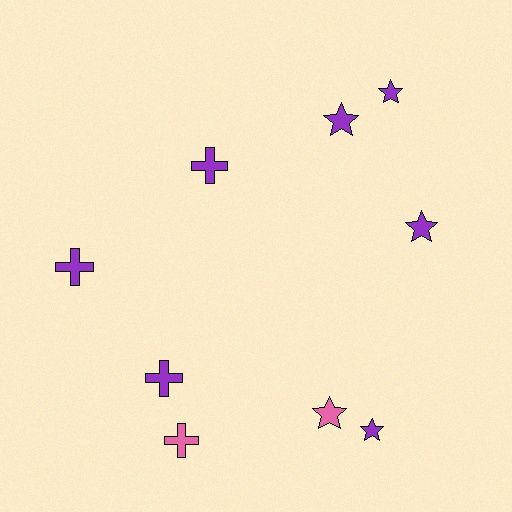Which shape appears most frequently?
Star, with 5 objects.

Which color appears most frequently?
Purple, with 7 objects.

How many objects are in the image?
There are 9 objects.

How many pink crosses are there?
There is 1 pink cross.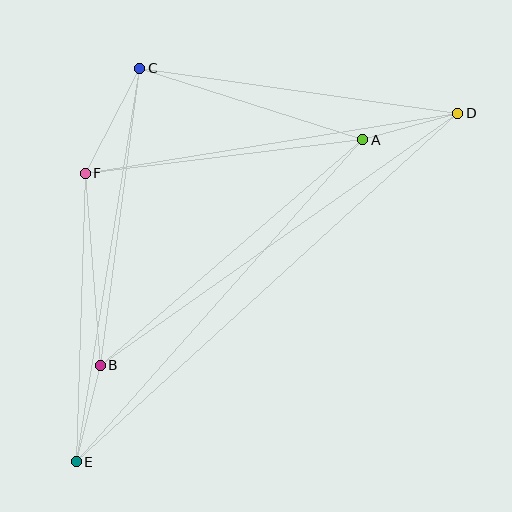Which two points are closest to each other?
Points A and D are closest to each other.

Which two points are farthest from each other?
Points D and E are farthest from each other.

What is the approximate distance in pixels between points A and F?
The distance between A and F is approximately 280 pixels.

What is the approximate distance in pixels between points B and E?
The distance between B and E is approximately 100 pixels.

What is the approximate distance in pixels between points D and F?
The distance between D and F is approximately 378 pixels.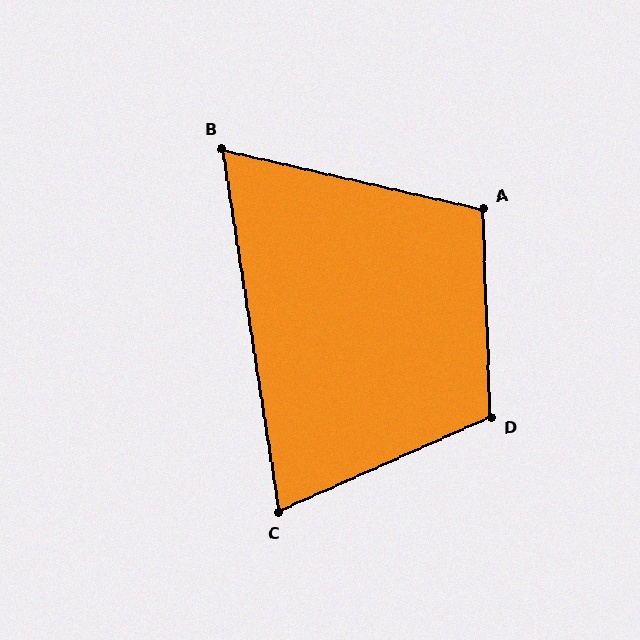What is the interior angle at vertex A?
Approximately 105 degrees (obtuse).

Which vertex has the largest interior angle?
D, at approximately 112 degrees.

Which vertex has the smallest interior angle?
B, at approximately 68 degrees.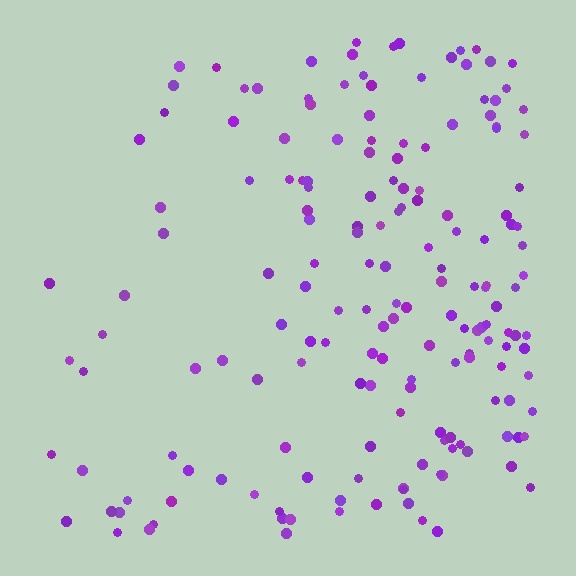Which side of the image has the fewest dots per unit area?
The left.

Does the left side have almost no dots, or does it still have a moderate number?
Still a moderate number, just noticeably fewer than the right.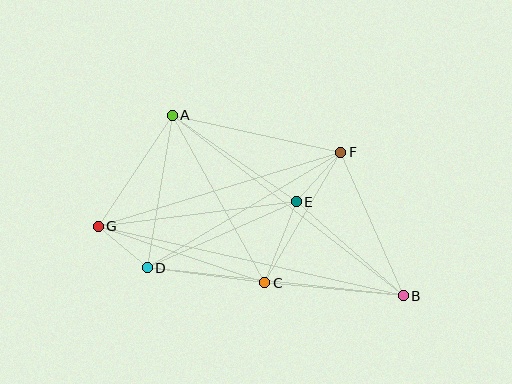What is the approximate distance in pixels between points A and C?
The distance between A and C is approximately 191 pixels.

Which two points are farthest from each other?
Points B and G are farthest from each other.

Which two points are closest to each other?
Points D and G are closest to each other.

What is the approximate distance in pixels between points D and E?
The distance between D and E is approximately 163 pixels.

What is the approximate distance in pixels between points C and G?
The distance between C and G is approximately 176 pixels.